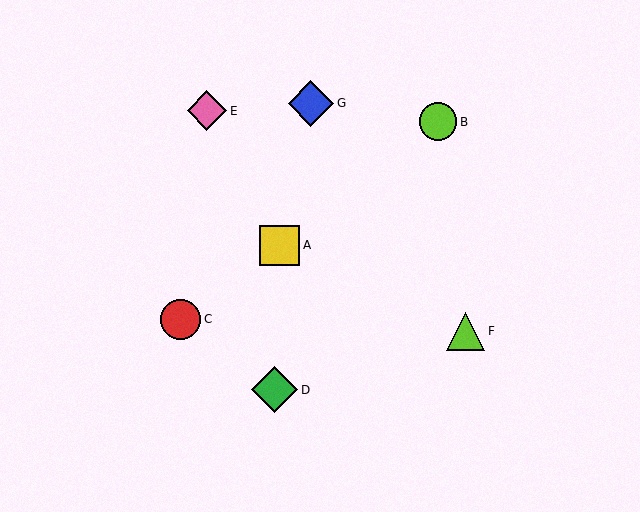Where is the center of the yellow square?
The center of the yellow square is at (280, 245).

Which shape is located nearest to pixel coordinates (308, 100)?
The blue diamond (labeled G) at (311, 103) is nearest to that location.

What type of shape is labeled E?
Shape E is a pink diamond.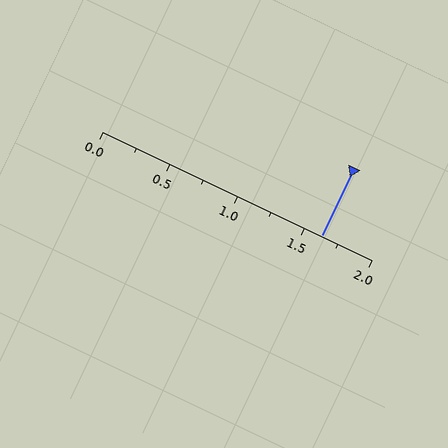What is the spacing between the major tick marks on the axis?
The major ticks are spaced 0.5 apart.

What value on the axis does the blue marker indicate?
The marker indicates approximately 1.62.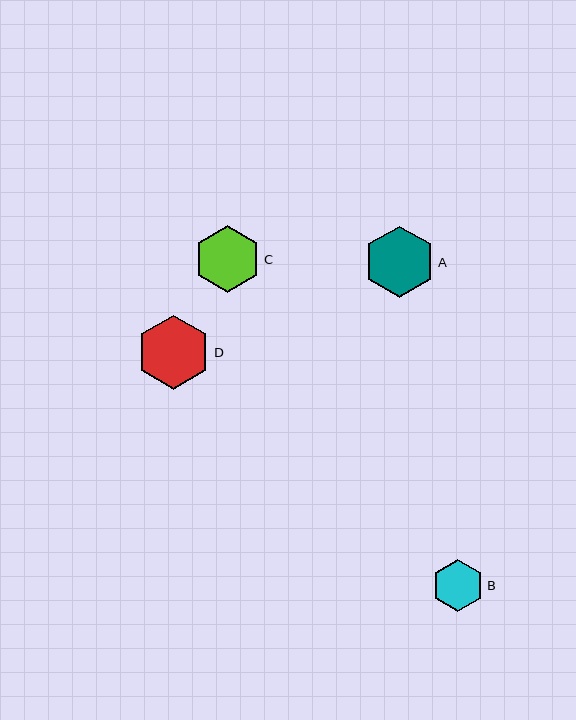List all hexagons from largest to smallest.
From largest to smallest: D, A, C, B.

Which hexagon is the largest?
Hexagon D is the largest with a size of approximately 74 pixels.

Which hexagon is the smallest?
Hexagon B is the smallest with a size of approximately 52 pixels.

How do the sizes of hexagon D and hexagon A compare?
Hexagon D and hexagon A are approximately the same size.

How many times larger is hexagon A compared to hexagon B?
Hexagon A is approximately 1.4 times the size of hexagon B.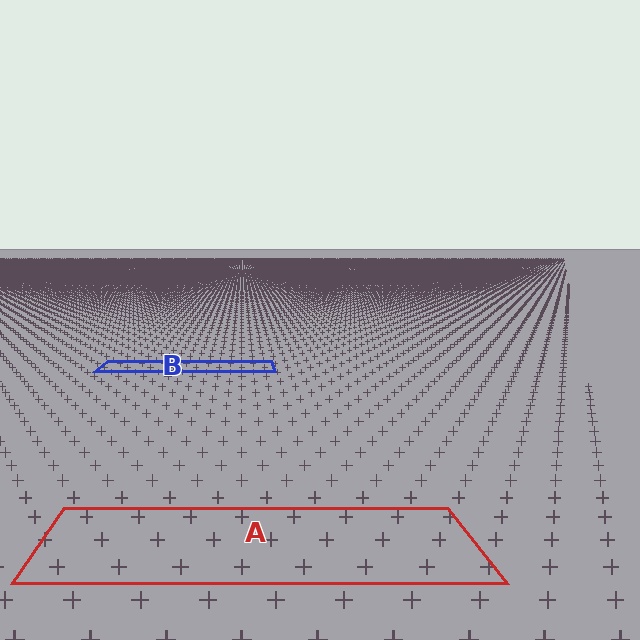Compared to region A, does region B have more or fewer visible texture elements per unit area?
Region B has more texture elements per unit area — they are packed more densely because it is farther away.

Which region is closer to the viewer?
Region A is closer. The texture elements there are larger and more spread out.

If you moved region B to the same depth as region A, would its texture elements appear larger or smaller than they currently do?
They would appear larger. At a closer depth, the same texture elements are projected at a bigger on-screen size.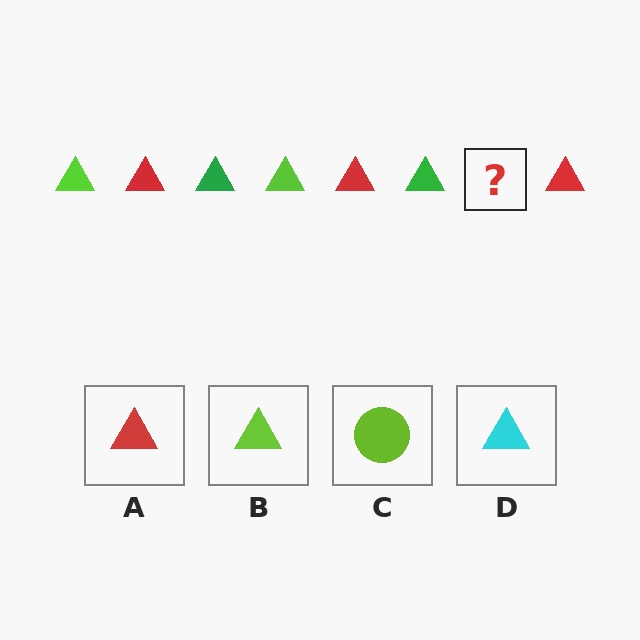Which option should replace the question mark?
Option B.